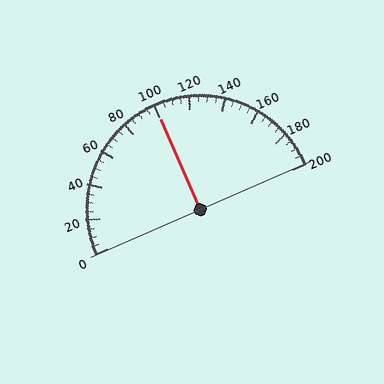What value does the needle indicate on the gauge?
The needle indicates approximately 100.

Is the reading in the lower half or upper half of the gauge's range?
The reading is in the upper half of the range (0 to 200).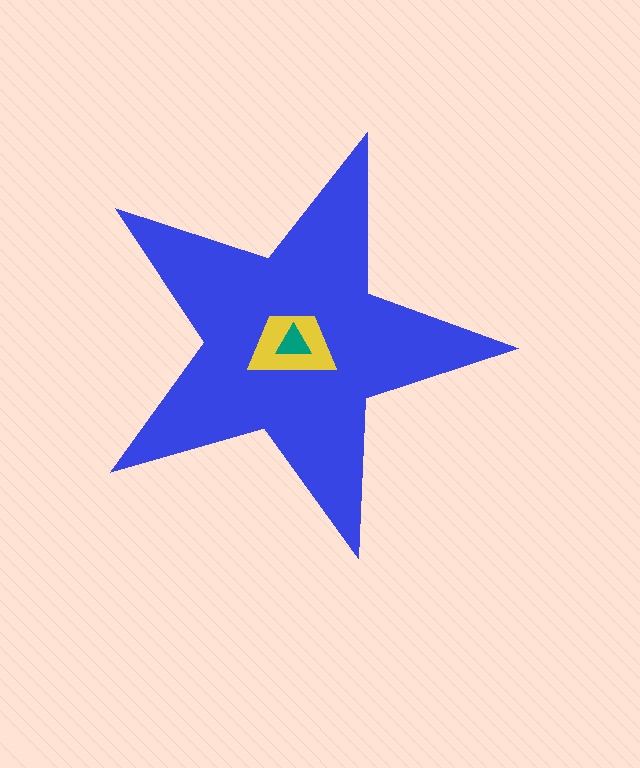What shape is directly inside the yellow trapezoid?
The teal triangle.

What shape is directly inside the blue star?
The yellow trapezoid.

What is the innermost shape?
The teal triangle.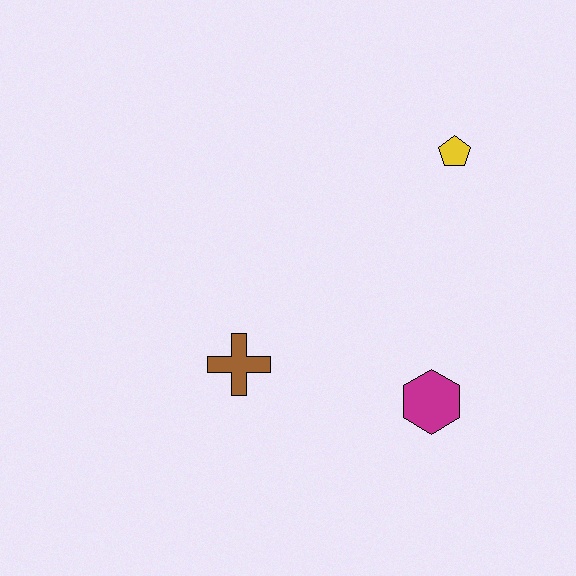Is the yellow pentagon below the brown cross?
No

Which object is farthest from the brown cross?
The yellow pentagon is farthest from the brown cross.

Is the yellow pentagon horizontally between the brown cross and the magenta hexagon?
No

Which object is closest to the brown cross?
The magenta hexagon is closest to the brown cross.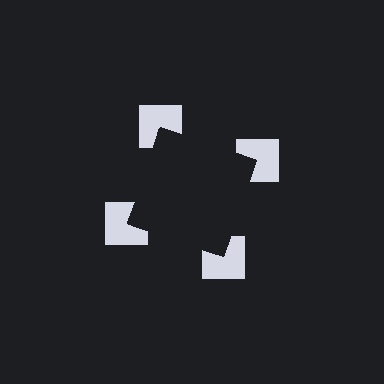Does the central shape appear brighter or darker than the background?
It typically appears slightly darker than the background, even though no actual brightness change is drawn.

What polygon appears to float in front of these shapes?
An illusory square — its edges are inferred from the aligned wedge cuts in the notched squares, not physically drawn.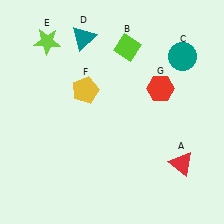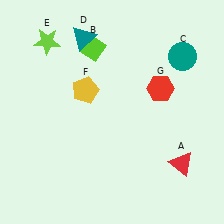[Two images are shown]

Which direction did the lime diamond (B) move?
The lime diamond (B) moved left.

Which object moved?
The lime diamond (B) moved left.